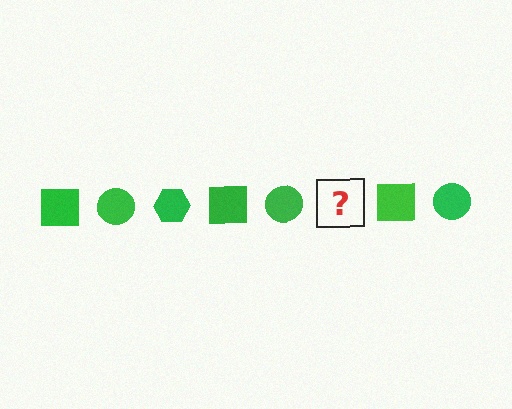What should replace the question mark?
The question mark should be replaced with a green hexagon.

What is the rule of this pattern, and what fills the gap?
The rule is that the pattern cycles through square, circle, hexagon shapes in green. The gap should be filled with a green hexagon.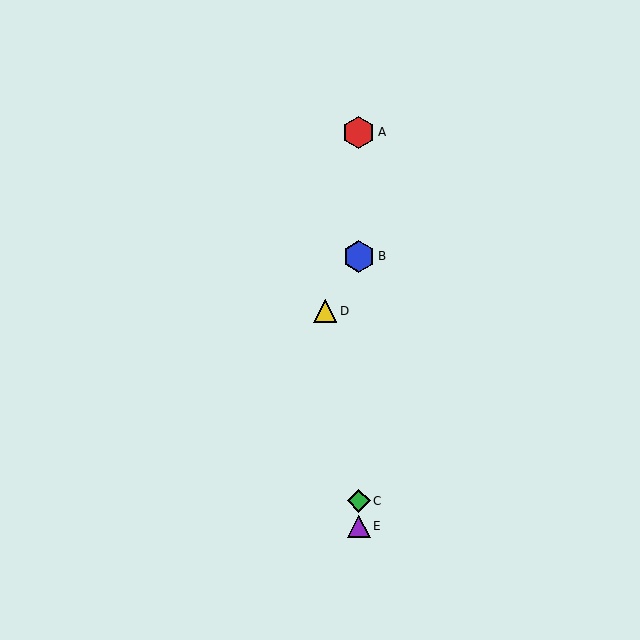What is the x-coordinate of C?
Object C is at x≈359.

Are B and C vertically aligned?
Yes, both are at x≈359.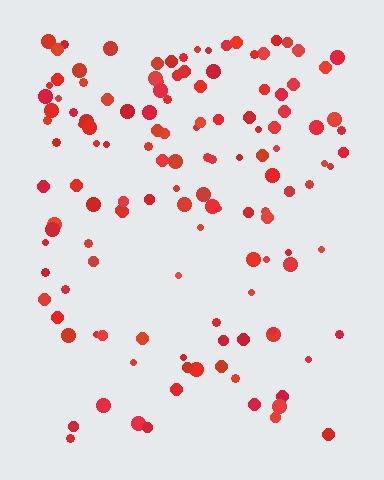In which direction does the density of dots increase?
From bottom to top, with the top side densest.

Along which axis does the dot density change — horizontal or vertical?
Vertical.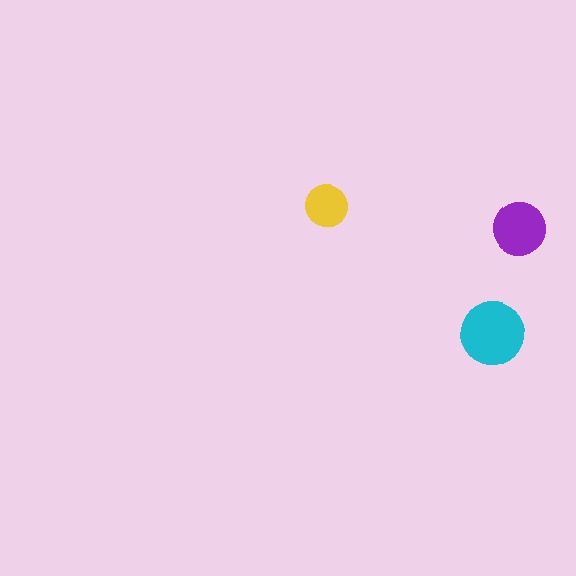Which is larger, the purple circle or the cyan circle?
The cyan one.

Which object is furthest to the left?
The yellow circle is leftmost.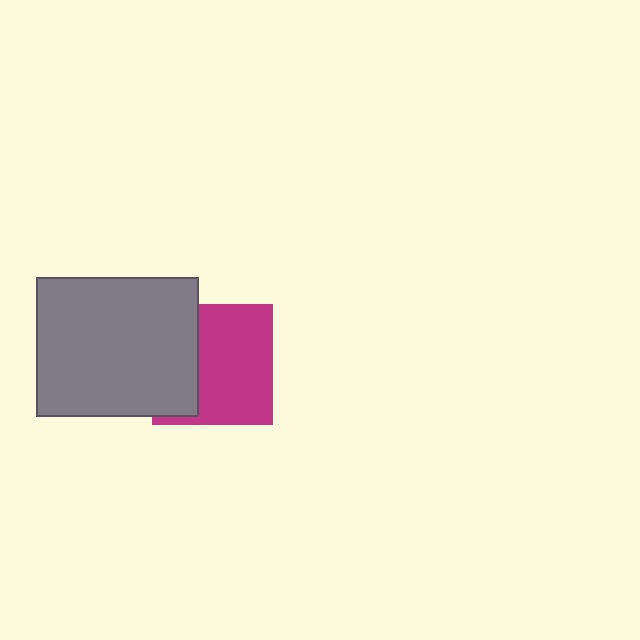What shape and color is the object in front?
The object in front is a gray rectangle.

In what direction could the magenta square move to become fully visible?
The magenta square could move right. That would shift it out from behind the gray rectangle entirely.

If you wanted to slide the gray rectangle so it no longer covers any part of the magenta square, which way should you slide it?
Slide it left — that is the most direct way to separate the two shapes.